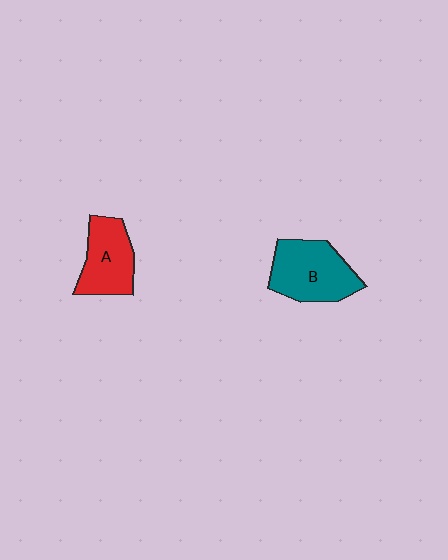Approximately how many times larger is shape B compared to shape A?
Approximately 1.2 times.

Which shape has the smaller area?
Shape A (red).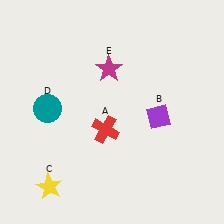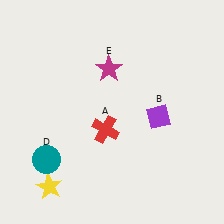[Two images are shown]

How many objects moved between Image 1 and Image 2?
1 object moved between the two images.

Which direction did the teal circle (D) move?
The teal circle (D) moved down.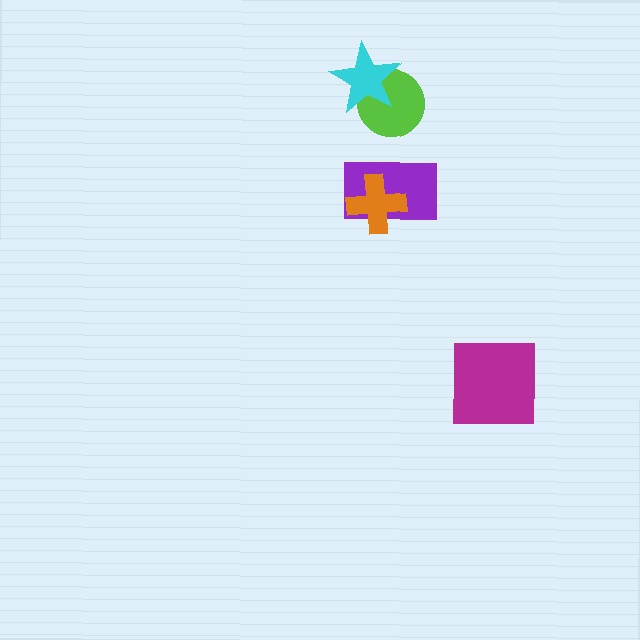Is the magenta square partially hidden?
No, no other shape covers it.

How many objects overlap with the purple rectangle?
1 object overlaps with the purple rectangle.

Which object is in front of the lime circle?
The cyan star is in front of the lime circle.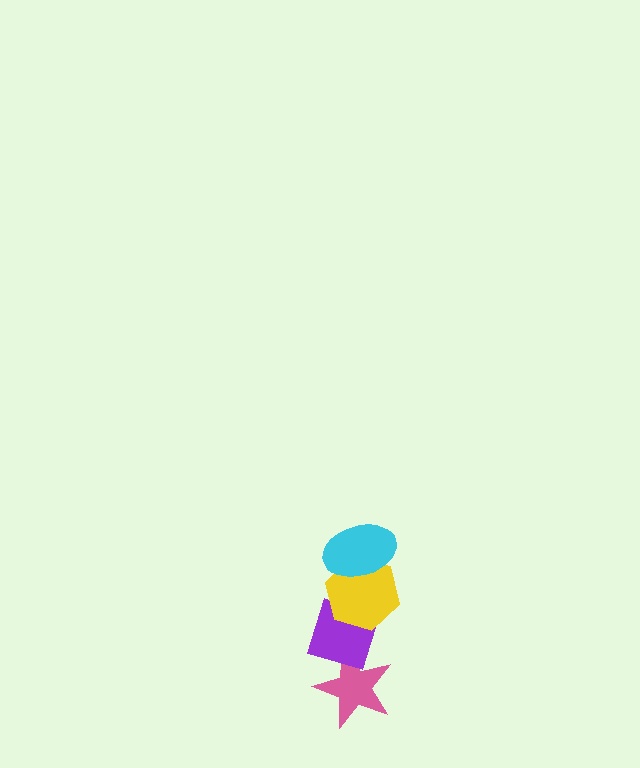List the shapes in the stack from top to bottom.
From top to bottom: the cyan ellipse, the yellow hexagon, the purple diamond, the pink star.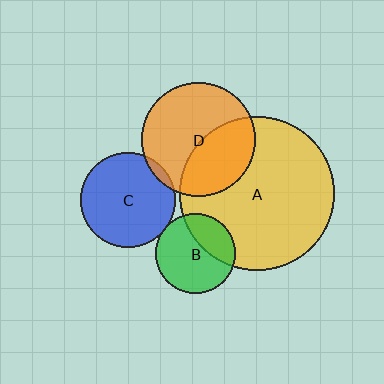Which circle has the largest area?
Circle A (yellow).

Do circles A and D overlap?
Yes.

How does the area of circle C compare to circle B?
Approximately 1.4 times.